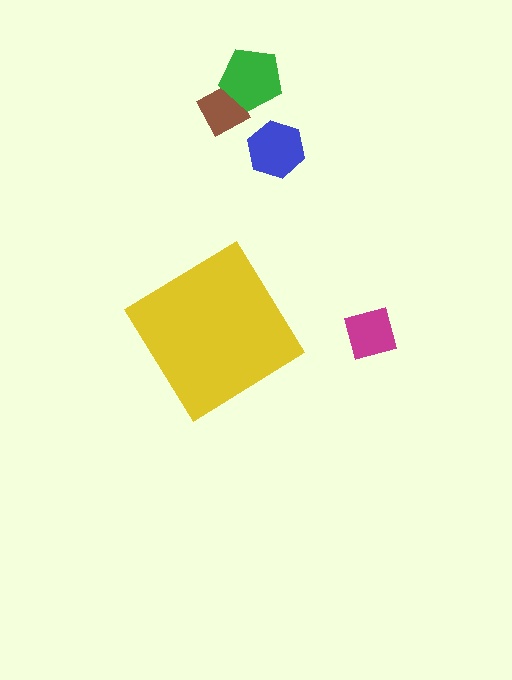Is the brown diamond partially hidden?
No, the brown diamond is fully visible.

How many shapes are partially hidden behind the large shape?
0 shapes are partially hidden.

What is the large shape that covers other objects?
A yellow diamond.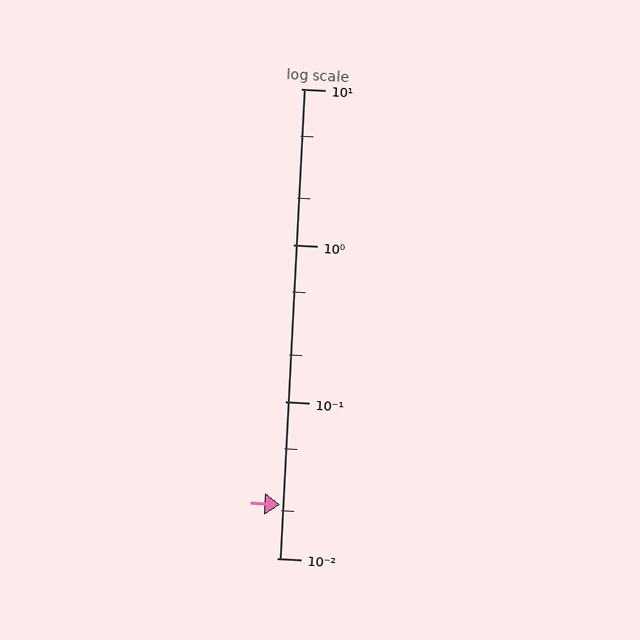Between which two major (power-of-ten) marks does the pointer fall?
The pointer is between 0.01 and 0.1.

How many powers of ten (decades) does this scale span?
The scale spans 3 decades, from 0.01 to 10.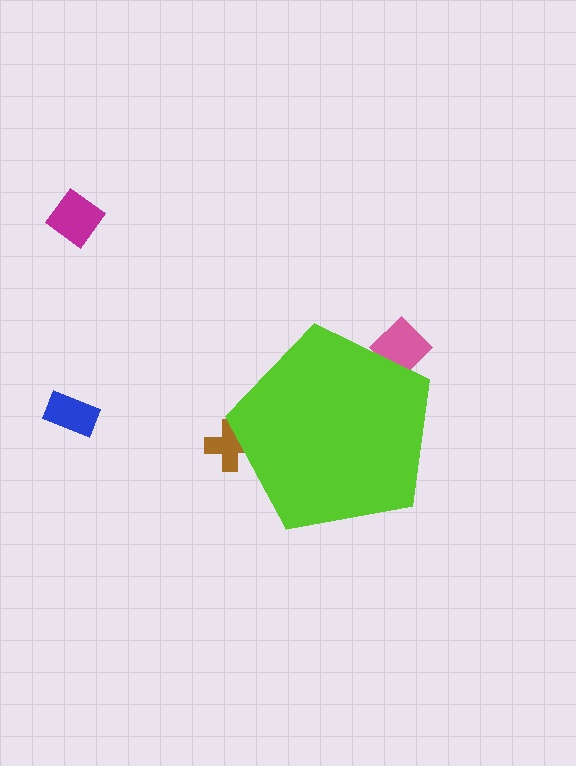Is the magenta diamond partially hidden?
No, the magenta diamond is fully visible.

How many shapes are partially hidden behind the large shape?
2 shapes are partially hidden.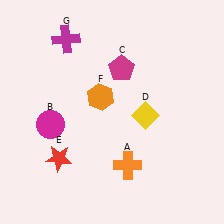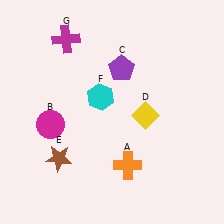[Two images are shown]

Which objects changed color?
C changed from magenta to purple. E changed from red to brown. F changed from orange to cyan.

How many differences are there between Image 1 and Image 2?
There are 3 differences between the two images.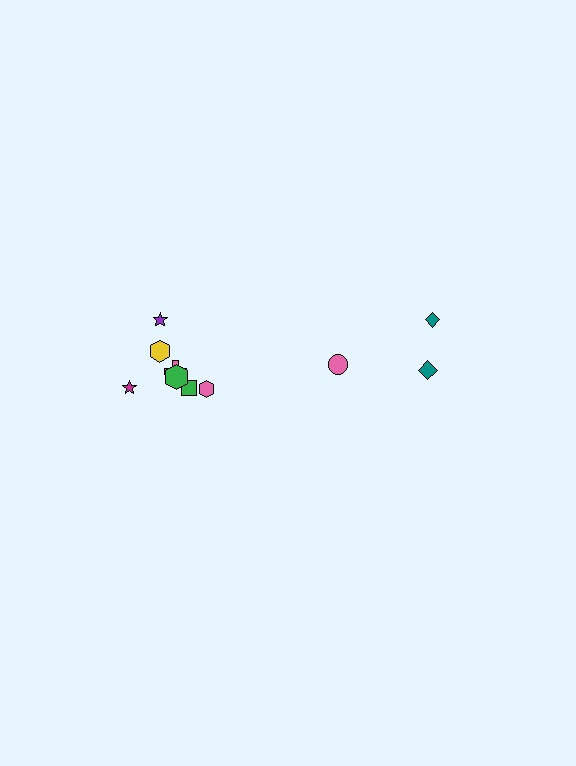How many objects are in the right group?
There are 3 objects.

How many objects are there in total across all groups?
There are 10 objects.